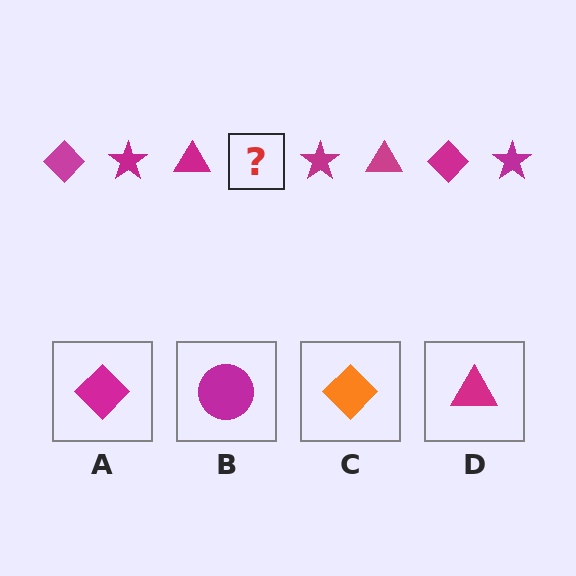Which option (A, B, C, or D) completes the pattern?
A.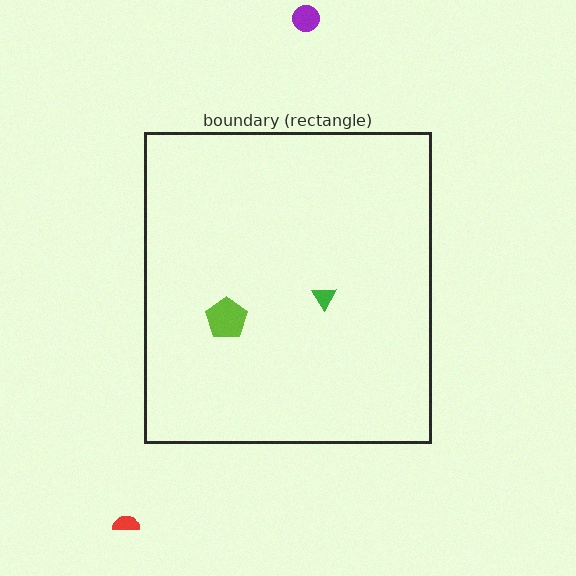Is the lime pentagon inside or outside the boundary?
Inside.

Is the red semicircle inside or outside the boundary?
Outside.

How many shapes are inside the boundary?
2 inside, 2 outside.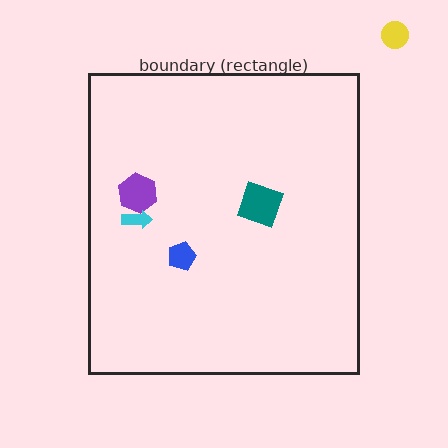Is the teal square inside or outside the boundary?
Inside.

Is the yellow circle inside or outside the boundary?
Outside.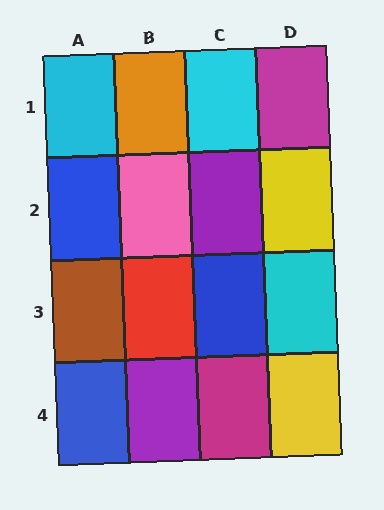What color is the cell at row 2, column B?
Pink.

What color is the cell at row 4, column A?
Blue.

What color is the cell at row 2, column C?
Purple.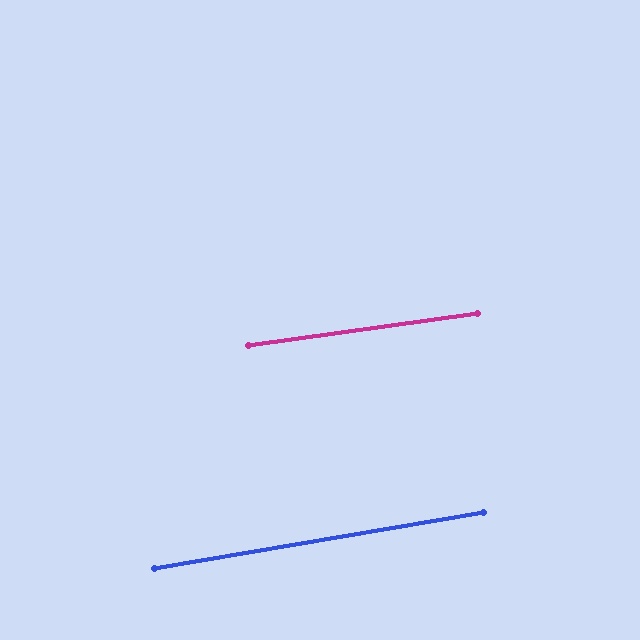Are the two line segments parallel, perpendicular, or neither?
Parallel — their directions differ by only 1.7°.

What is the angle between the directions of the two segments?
Approximately 2 degrees.